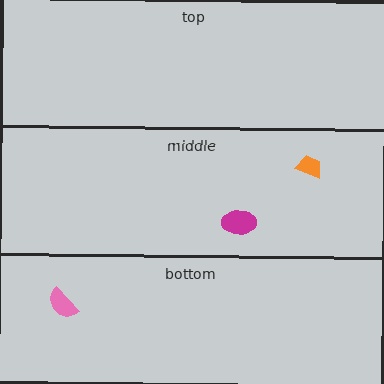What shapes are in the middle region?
The magenta ellipse, the orange trapezoid.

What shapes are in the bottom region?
The pink semicircle.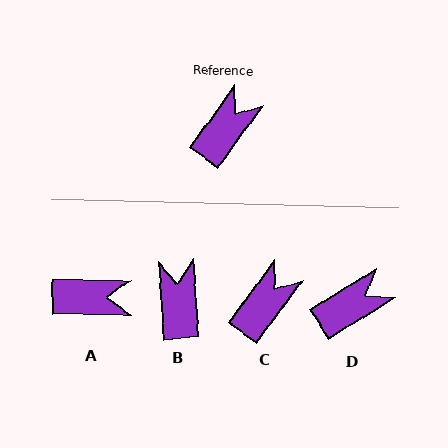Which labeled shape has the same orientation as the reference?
C.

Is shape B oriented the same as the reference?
No, it is off by about 40 degrees.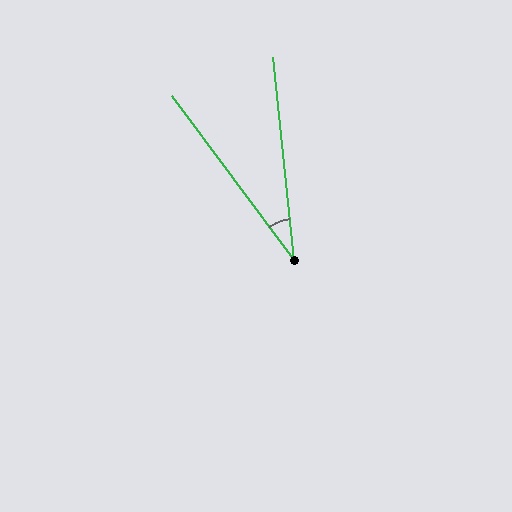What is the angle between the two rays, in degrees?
Approximately 31 degrees.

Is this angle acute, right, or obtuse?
It is acute.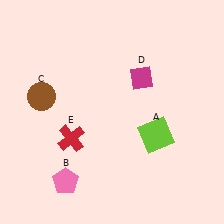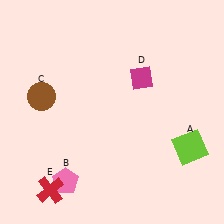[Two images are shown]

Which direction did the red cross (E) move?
The red cross (E) moved down.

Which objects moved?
The objects that moved are: the lime square (A), the red cross (E).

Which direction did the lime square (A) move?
The lime square (A) moved right.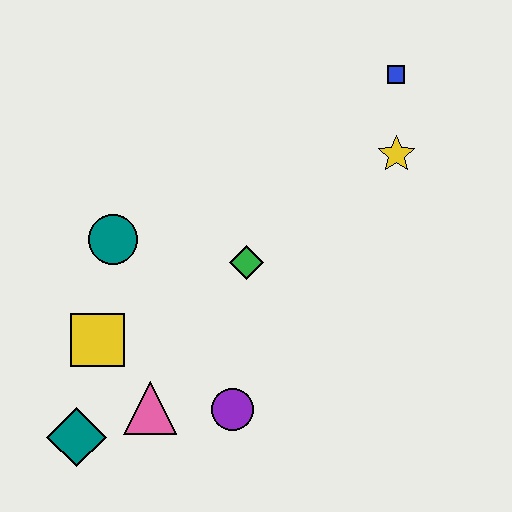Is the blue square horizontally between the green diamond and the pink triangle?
No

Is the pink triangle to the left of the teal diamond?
No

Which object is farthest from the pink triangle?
The blue square is farthest from the pink triangle.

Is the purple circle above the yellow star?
No